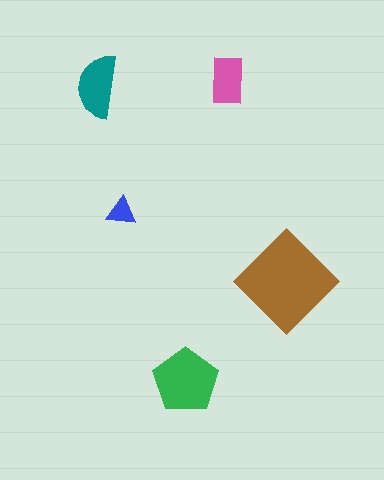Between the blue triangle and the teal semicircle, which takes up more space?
The teal semicircle.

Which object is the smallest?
The blue triangle.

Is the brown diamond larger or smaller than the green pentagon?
Larger.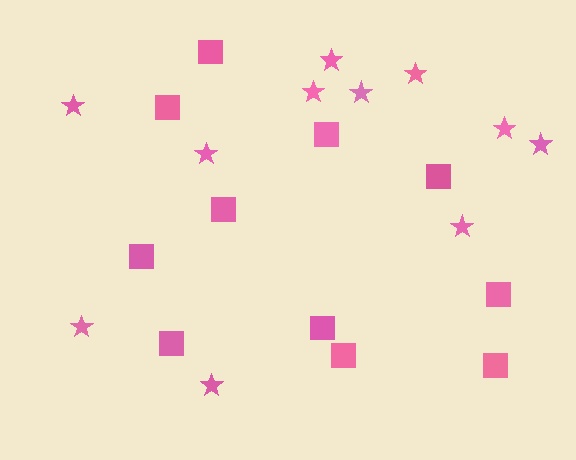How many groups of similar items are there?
There are 2 groups: one group of stars (11) and one group of squares (11).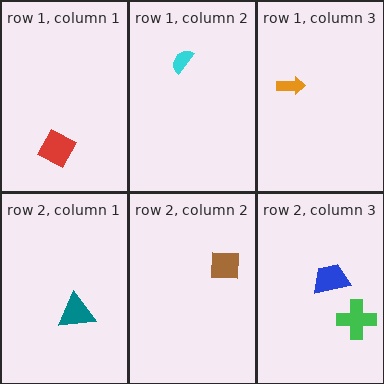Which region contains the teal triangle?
The row 2, column 1 region.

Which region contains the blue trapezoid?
The row 2, column 3 region.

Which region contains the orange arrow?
The row 1, column 3 region.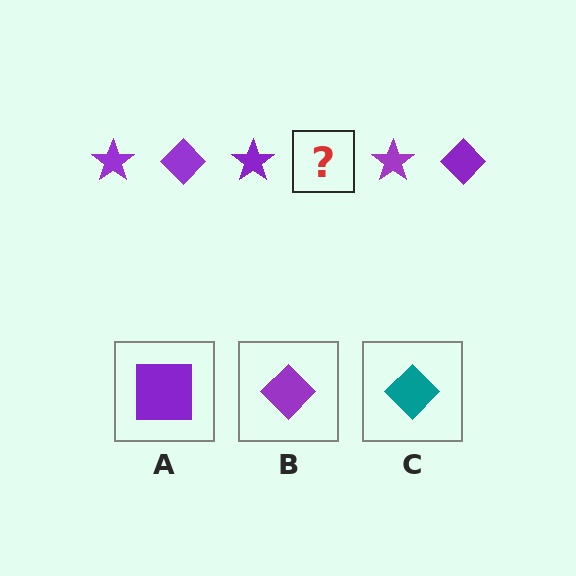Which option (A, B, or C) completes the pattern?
B.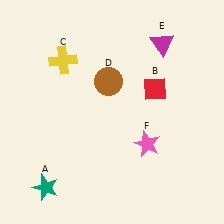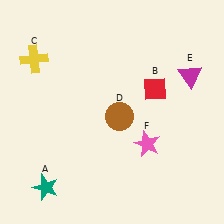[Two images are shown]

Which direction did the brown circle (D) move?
The brown circle (D) moved down.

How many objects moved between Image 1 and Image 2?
3 objects moved between the two images.